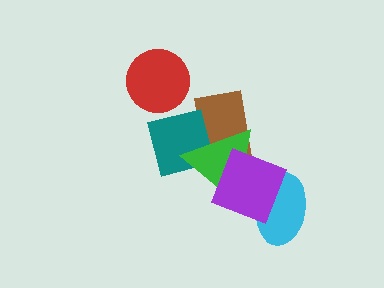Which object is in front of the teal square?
The green triangle is in front of the teal square.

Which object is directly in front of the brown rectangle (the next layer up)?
The teal square is directly in front of the brown rectangle.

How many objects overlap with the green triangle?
3 objects overlap with the green triangle.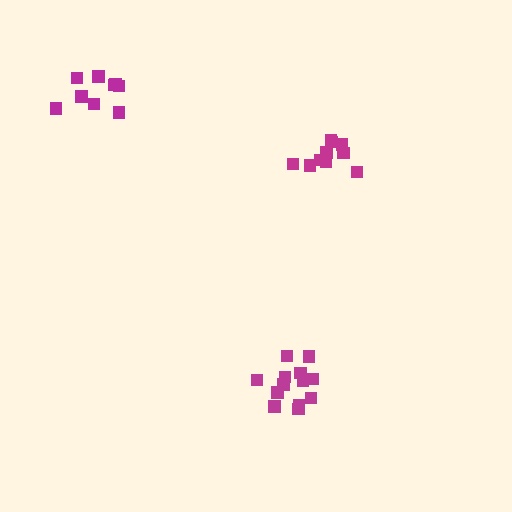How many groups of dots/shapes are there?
There are 3 groups.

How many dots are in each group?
Group 1: 9 dots, Group 2: 14 dots, Group 3: 10 dots (33 total).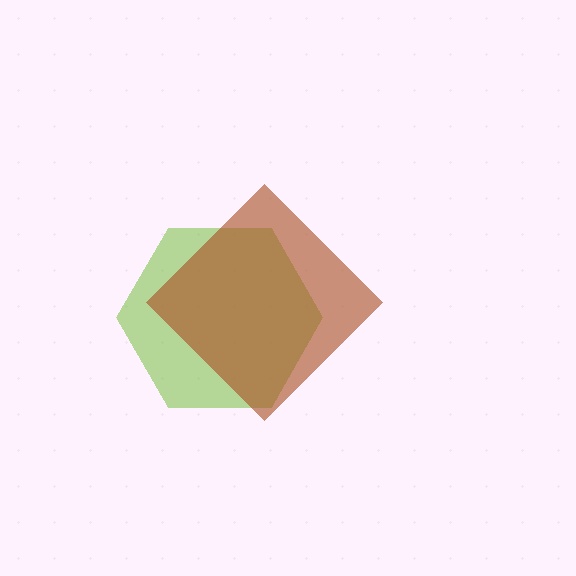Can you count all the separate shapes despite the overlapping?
Yes, there are 2 separate shapes.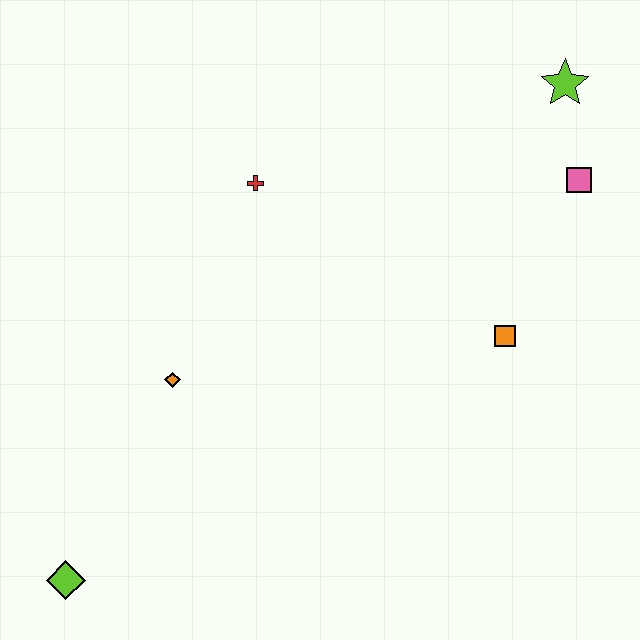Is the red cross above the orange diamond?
Yes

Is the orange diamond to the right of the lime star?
No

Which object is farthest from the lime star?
The lime diamond is farthest from the lime star.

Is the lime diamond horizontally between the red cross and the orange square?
No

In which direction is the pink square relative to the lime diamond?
The pink square is to the right of the lime diamond.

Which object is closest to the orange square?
The pink square is closest to the orange square.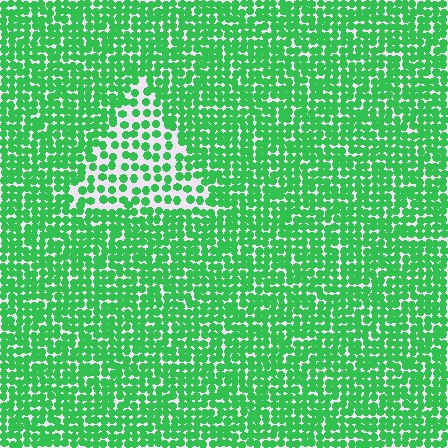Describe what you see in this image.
The image contains small green elements arranged at two different densities. A triangle-shaped region is visible where the elements are less densely packed than the surrounding area.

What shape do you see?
I see a triangle.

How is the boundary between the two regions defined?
The boundary is defined by a change in element density (approximately 2.0x ratio). All elements are the same color, size, and shape.